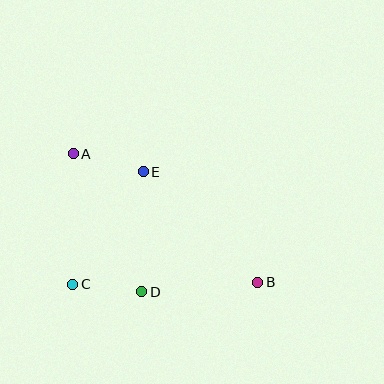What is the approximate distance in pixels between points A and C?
The distance between A and C is approximately 131 pixels.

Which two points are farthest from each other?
Points A and B are farthest from each other.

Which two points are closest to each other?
Points C and D are closest to each other.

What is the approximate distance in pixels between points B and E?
The distance between B and E is approximately 159 pixels.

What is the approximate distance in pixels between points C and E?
The distance between C and E is approximately 133 pixels.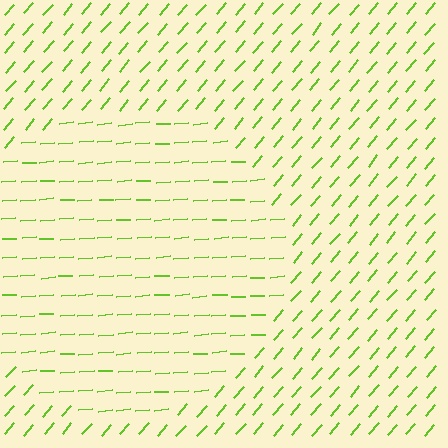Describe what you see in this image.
The image is filled with small lime line segments. A circle region in the image has lines oriented differently from the surrounding lines, creating a visible texture boundary.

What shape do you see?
I see a circle.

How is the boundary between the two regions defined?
The boundary is defined purely by a change in line orientation (approximately 45 degrees difference). All lines are the same color and thickness.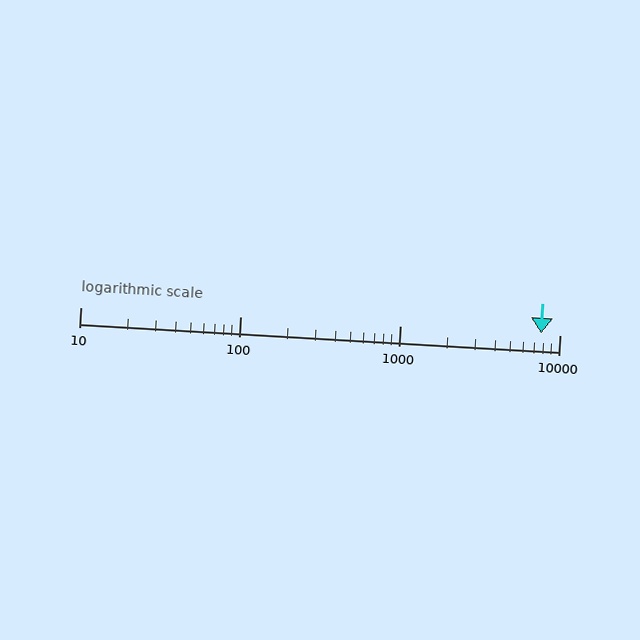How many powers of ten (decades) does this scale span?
The scale spans 3 decades, from 10 to 10000.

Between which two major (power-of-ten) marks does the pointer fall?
The pointer is between 1000 and 10000.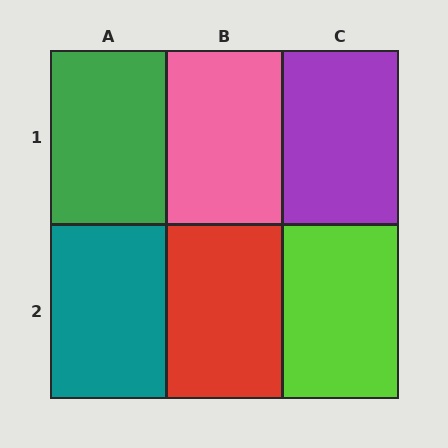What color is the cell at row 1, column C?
Purple.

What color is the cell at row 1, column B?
Pink.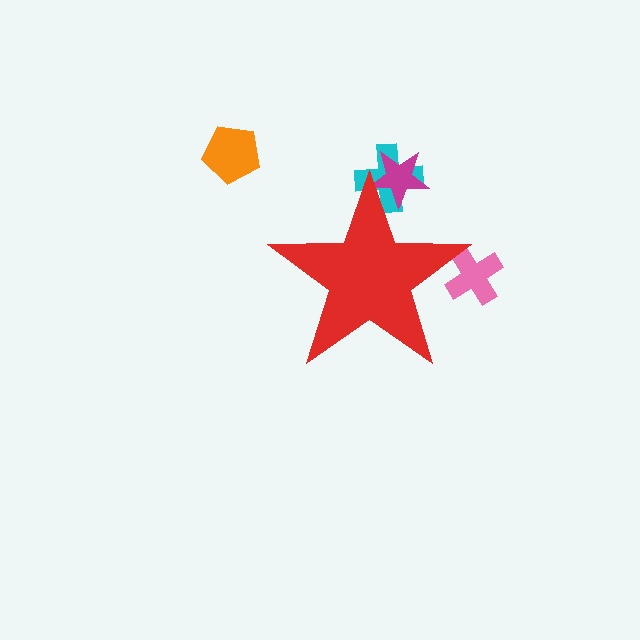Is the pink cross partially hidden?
Yes, the pink cross is partially hidden behind the red star.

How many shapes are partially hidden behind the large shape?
3 shapes are partially hidden.